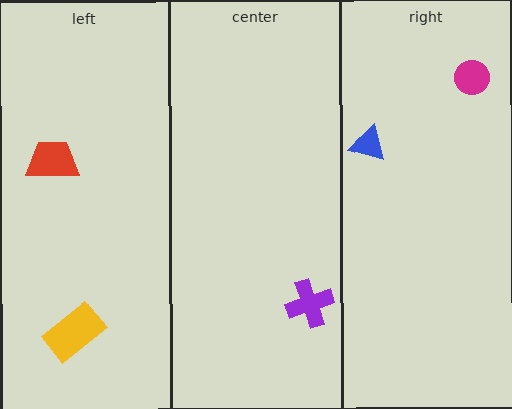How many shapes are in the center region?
1.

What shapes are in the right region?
The magenta circle, the blue triangle.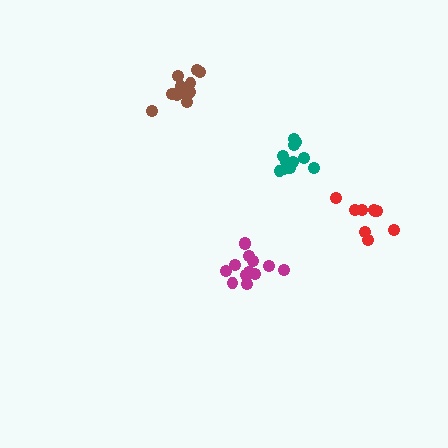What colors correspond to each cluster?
The clusters are colored: teal, brown, red, magenta.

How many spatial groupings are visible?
There are 4 spatial groupings.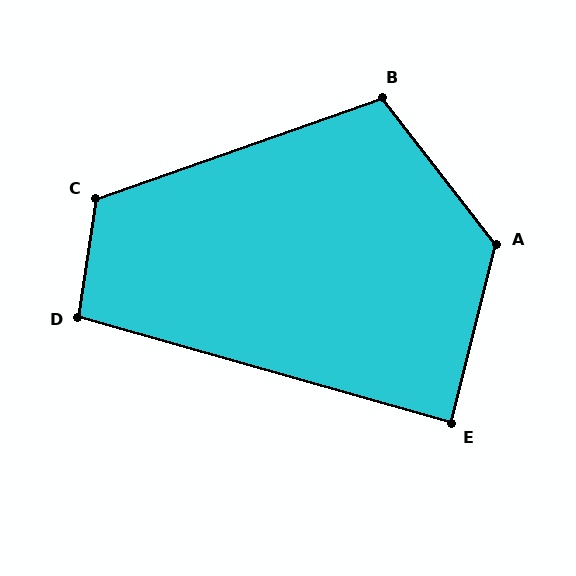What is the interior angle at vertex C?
Approximately 118 degrees (obtuse).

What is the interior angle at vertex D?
Approximately 97 degrees (obtuse).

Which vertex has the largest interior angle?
A, at approximately 128 degrees.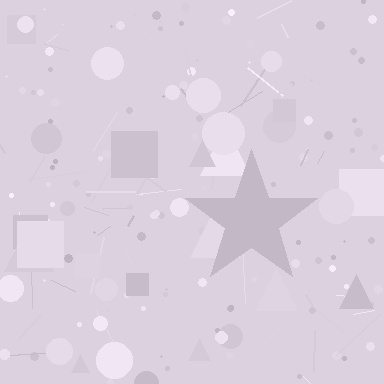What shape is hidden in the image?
A star is hidden in the image.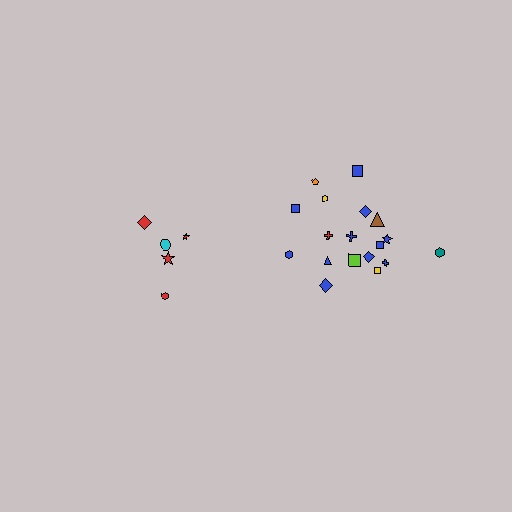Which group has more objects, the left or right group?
The right group.